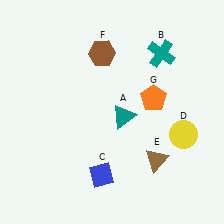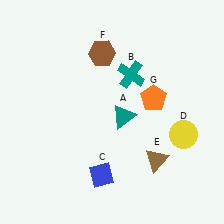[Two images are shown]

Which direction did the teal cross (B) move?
The teal cross (B) moved left.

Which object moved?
The teal cross (B) moved left.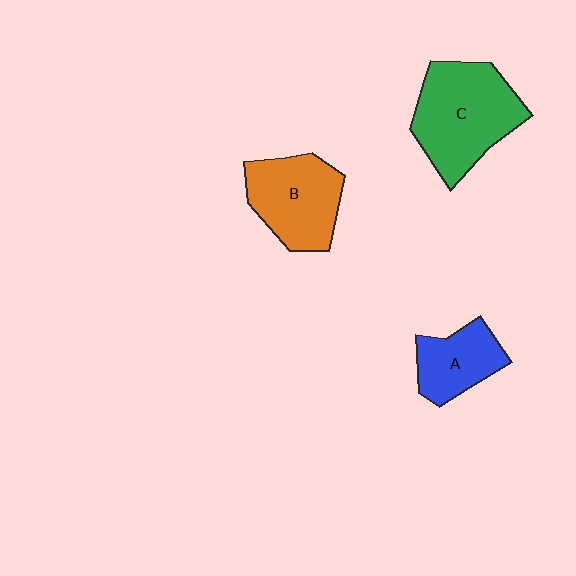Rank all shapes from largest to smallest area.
From largest to smallest: C (green), B (orange), A (blue).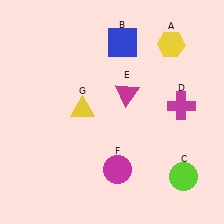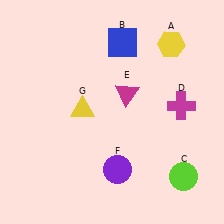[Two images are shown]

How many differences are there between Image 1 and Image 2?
There is 1 difference between the two images.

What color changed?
The circle (F) changed from magenta in Image 1 to purple in Image 2.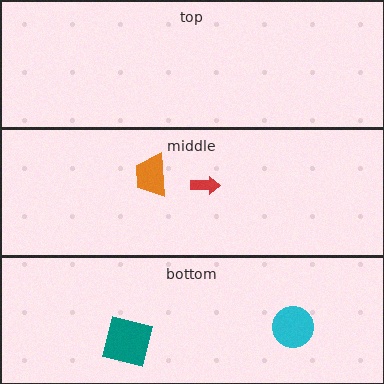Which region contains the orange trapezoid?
The middle region.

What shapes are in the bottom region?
The cyan circle, the teal square.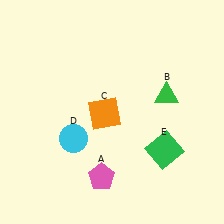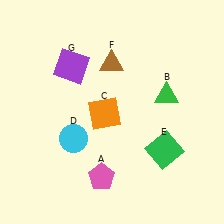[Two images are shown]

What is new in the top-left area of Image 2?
A brown triangle (F) was added in the top-left area of Image 2.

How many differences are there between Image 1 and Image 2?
There are 2 differences between the two images.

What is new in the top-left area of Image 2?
A purple square (G) was added in the top-left area of Image 2.